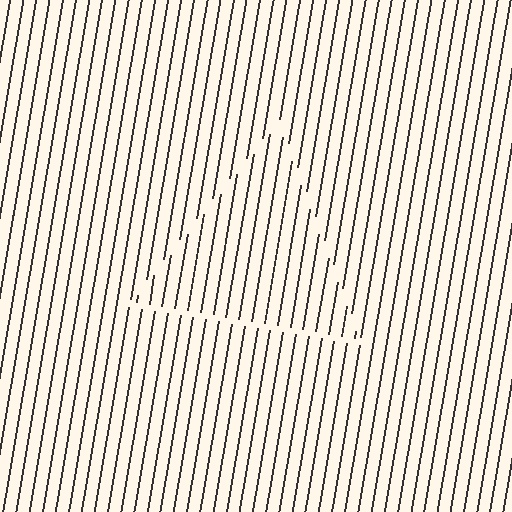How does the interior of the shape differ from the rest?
The interior of the shape contains the same grating, shifted by half a period — the contour is defined by the phase discontinuity where line-ends from the inner and outer gratings abut.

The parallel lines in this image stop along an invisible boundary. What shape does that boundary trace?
An illusory triangle. The interior of the shape contains the same grating, shifted by half a period — the contour is defined by the phase discontinuity where line-ends from the inner and outer gratings abut.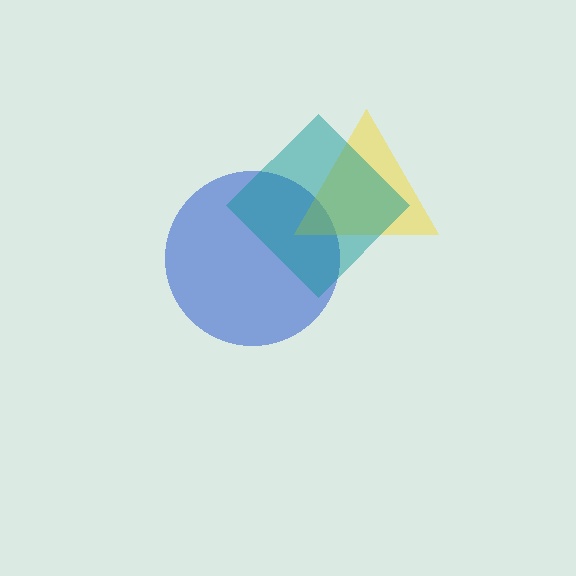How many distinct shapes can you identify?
There are 3 distinct shapes: a blue circle, a yellow triangle, a teal diamond.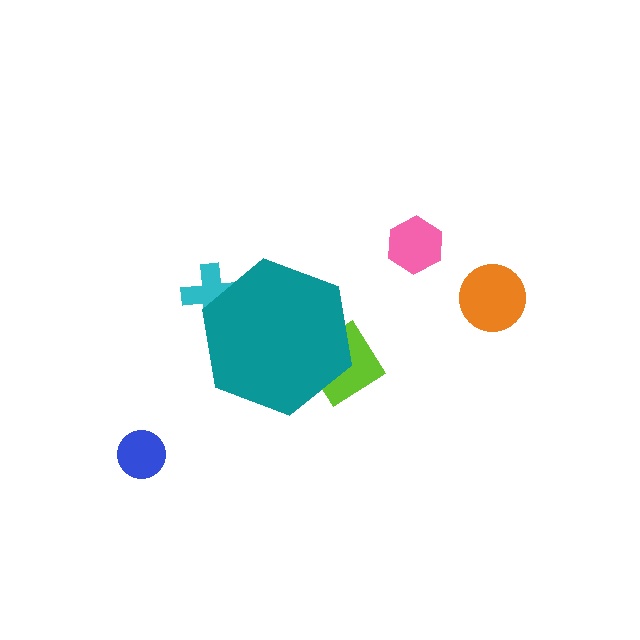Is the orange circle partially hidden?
No, the orange circle is fully visible.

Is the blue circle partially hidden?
No, the blue circle is fully visible.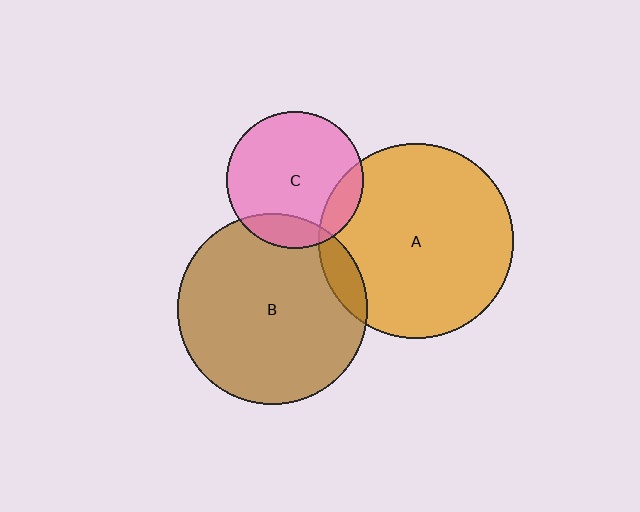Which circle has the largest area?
Circle A (orange).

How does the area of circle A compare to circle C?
Approximately 2.0 times.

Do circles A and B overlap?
Yes.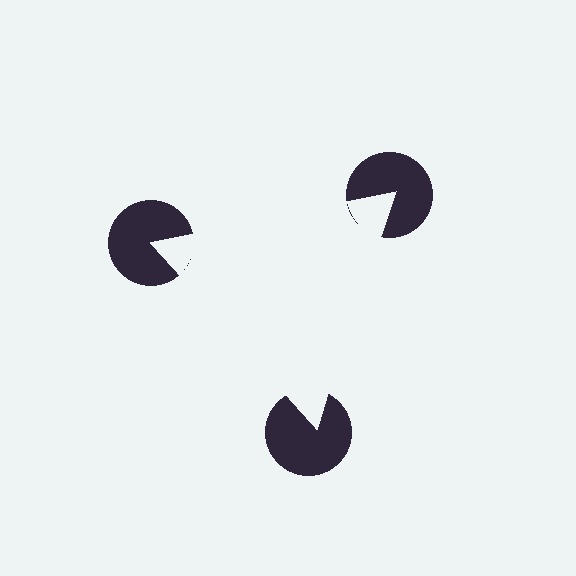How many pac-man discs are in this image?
There are 3 — one at each vertex of the illusory triangle.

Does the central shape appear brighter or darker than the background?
It typically appears slightly brighter than the background, even though no actual brightness change is drawn.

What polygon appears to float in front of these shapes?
An illusory triangle — its edges are inferred from the aligned wedge cuts in the pac-man discs, not physically drawn.